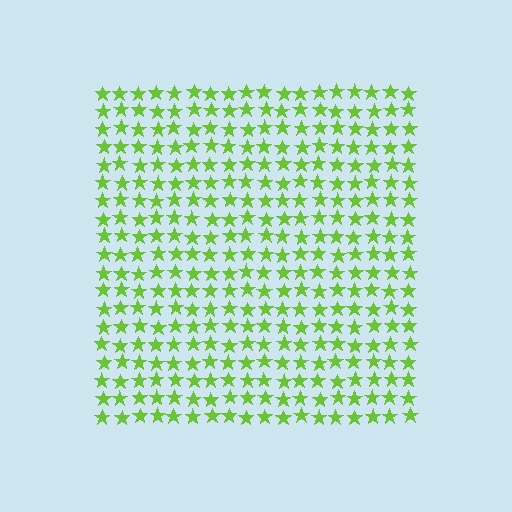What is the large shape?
The large shape is a square.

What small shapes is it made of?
It is made of small stars.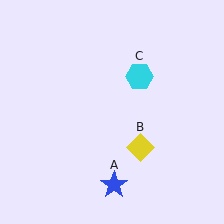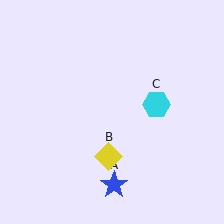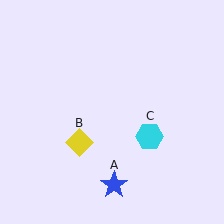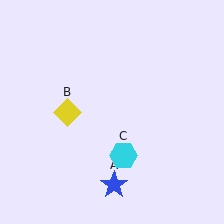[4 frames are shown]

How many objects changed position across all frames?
2 objects changed position: yellow diamond (object B), cyan hexagon (object C).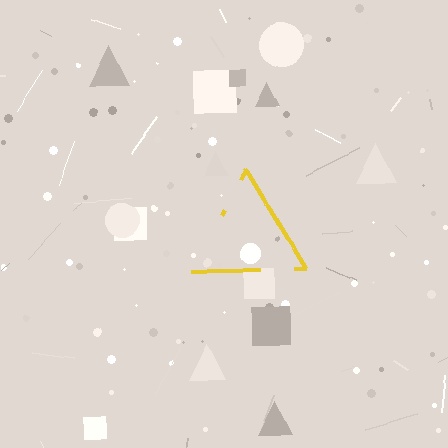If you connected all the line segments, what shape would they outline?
They would outline a triangle.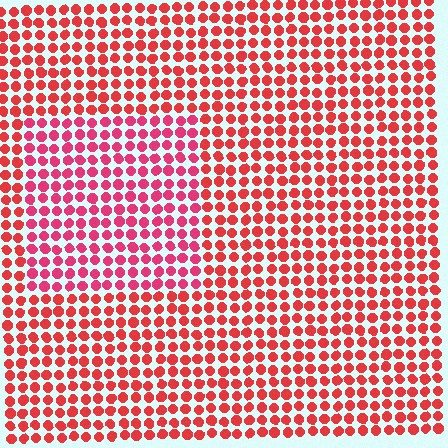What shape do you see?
I see a rectangle.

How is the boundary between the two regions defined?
The boundary is defined purely by a slight shift in hue (about 21 degrees). Spacing, size, and orientation are identical on both sides.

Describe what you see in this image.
The image is filled with small red elements in a uniform arrangement. A rectangle-shaped region is visible where the elements are tinted to a slightly different hue, forming a subtle color boundary.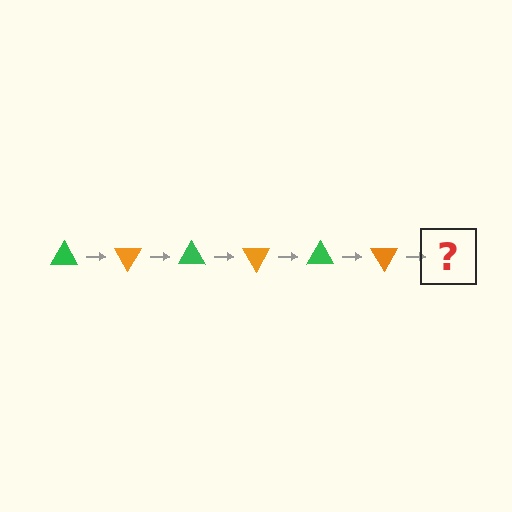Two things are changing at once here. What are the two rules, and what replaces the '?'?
The two rules are that it rotates 60 degrees each step and the color cycles through green and orange. The '?' should be a green triangle, rotated 360 degrees from the start.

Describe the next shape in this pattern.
It should be a green triangle, rotated 360 degrees from the start.